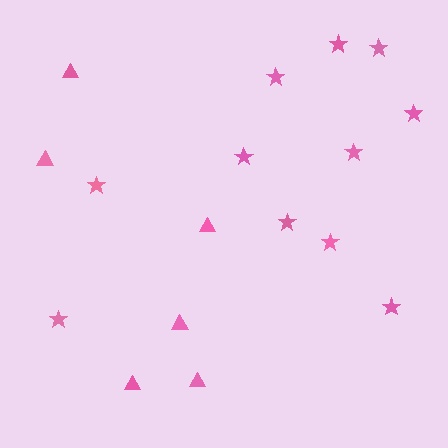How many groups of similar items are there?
There are 2 groups: one group of stars (11) and one group of triangles (6).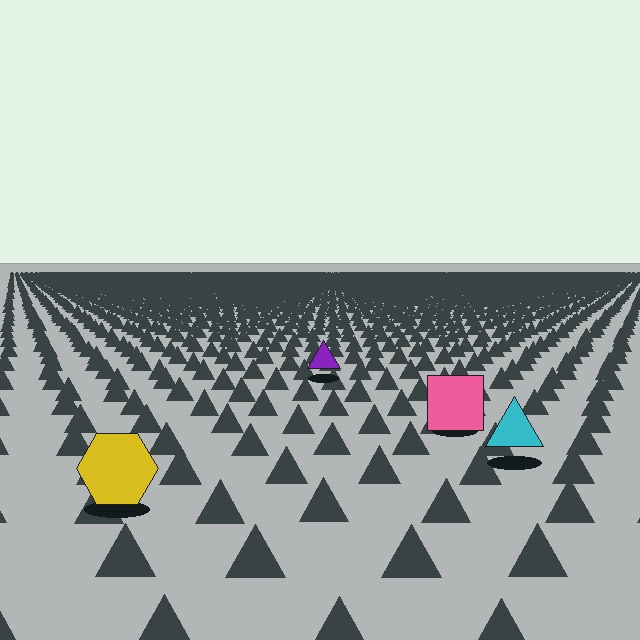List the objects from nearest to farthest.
From nearest to farthest: the yellow hexagon, the cyan triangle, the pink square, the purple triangle.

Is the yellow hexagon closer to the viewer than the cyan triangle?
Yes. The yellow hexagon is closer — you can tell from the texture gradient: the ground texture is coarser near it.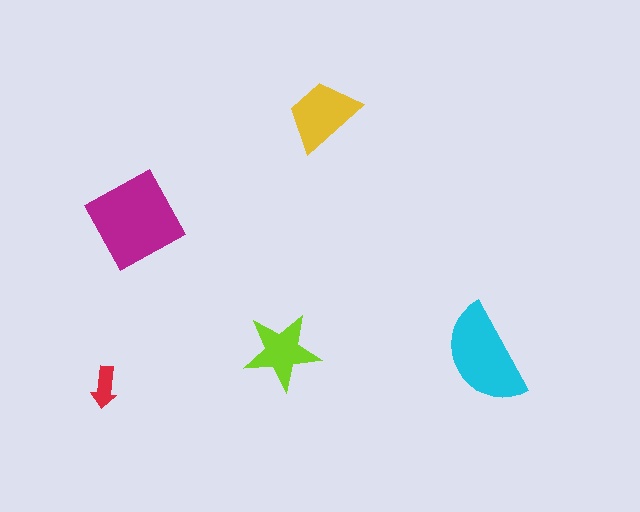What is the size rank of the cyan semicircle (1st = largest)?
2nd.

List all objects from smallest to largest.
The red arrow, the lime star, the yellow trapezoid, the cyan semicircle, the magenta diamond.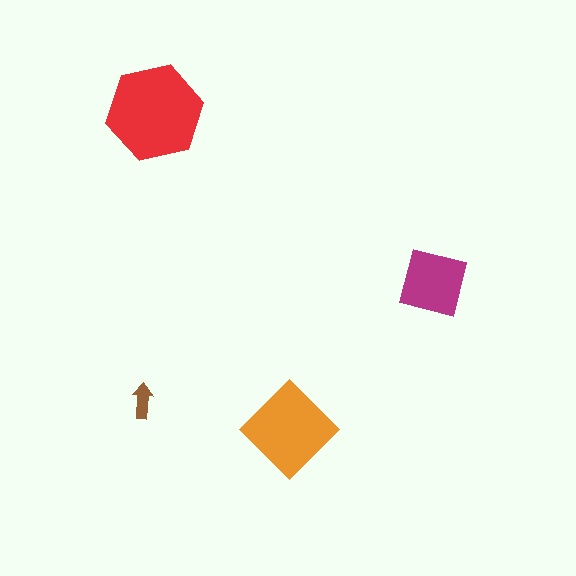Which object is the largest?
The red hexagon.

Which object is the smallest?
The brown arrow.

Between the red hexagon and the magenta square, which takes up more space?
The red hexagon.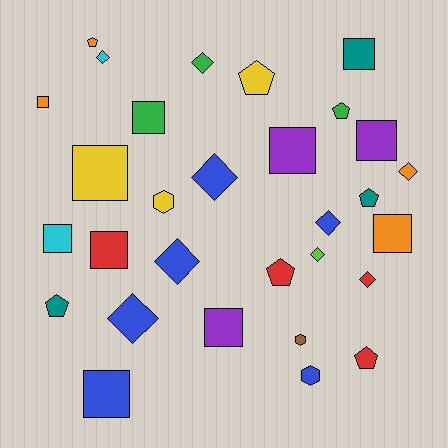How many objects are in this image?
There are 30 objects.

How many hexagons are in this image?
There are 3 hexagons.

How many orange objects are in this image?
There are 4 orange objects.